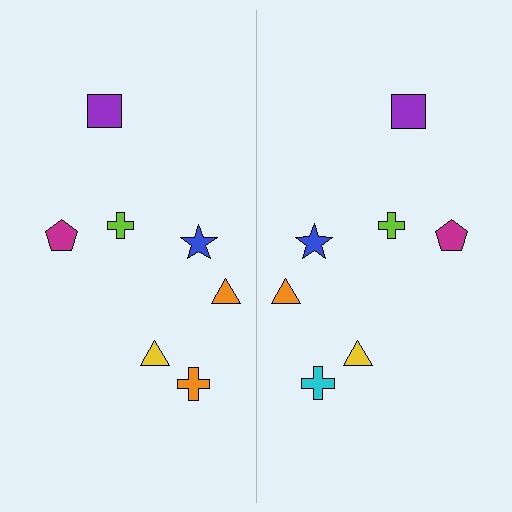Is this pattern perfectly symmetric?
No, the pattern is not perfectly symmetric. The cyan cross on the right side breaks the symmetry — its mirror counterpart is orange.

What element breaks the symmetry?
The cyan cross on the right side breaks the symmetry — its mirror counterpart is orange.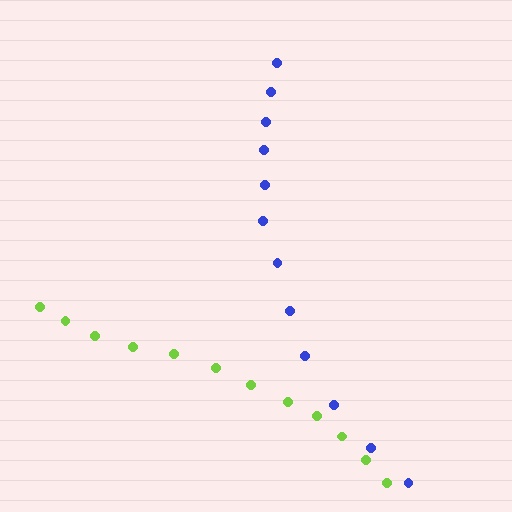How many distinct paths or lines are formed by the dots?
There are 2 distinct paths.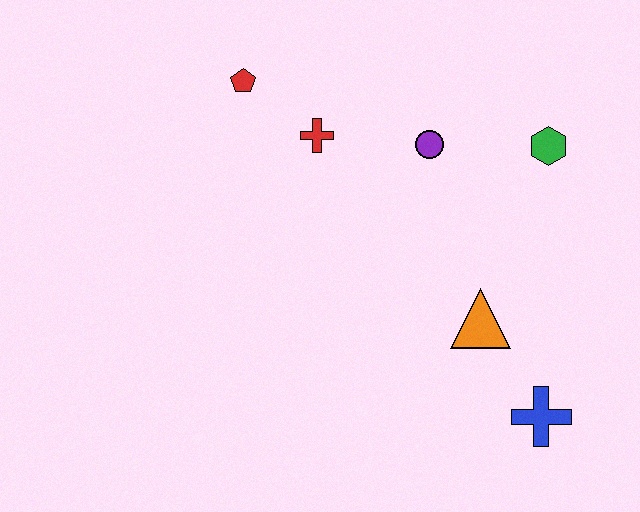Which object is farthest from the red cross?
The blue cross is farthest from the red cross.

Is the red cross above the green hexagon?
Yes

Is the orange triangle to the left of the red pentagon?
No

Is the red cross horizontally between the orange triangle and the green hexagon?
No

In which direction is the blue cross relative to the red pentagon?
The blue cross is below the red pentagon.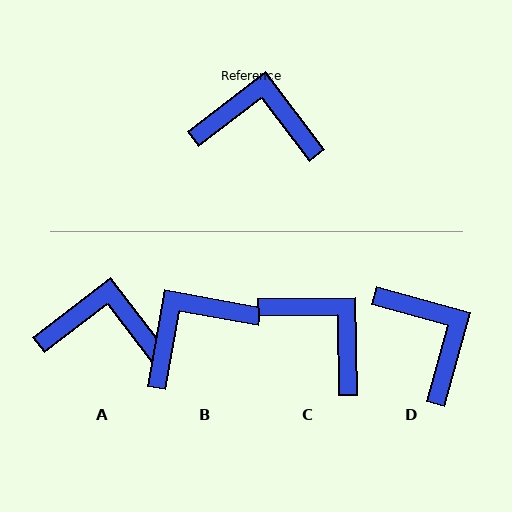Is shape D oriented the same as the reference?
No, it is off by about 53 degrees.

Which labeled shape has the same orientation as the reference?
A.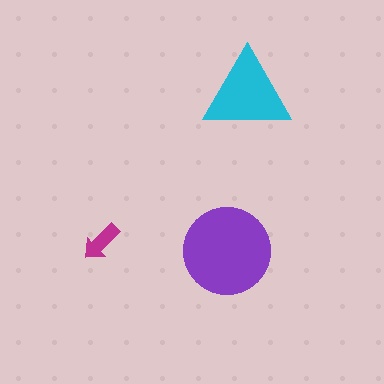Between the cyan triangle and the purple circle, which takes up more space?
The purple circle.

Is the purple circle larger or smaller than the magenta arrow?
Larger.